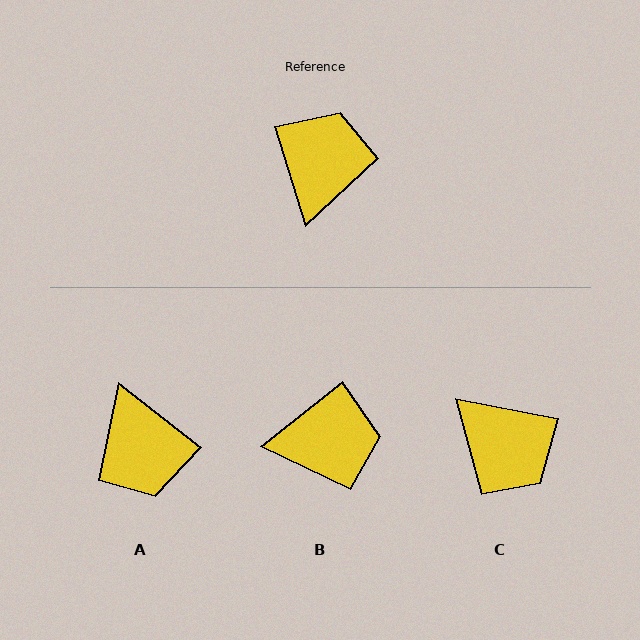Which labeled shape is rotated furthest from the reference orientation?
A, about 145 degrees away.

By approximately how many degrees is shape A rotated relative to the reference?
Approximately 145 degrees clockwise.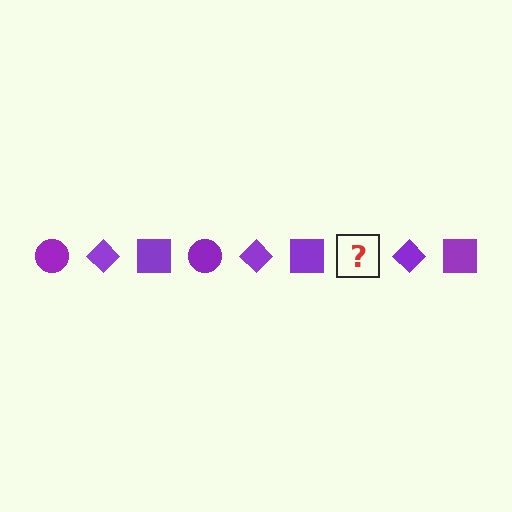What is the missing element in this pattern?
The missing element is a purple circle.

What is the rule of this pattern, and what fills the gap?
The rule is that the pattern cycles through circle, diamond, square shapes in purple. The gap should be filled with a purple circle.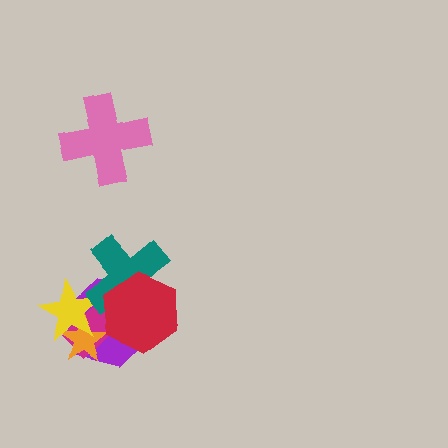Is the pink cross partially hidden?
No, no other shape covers it.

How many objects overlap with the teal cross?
4 objects overlap with the teal cross.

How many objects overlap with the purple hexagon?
5 objects overlap with the purple hexagon.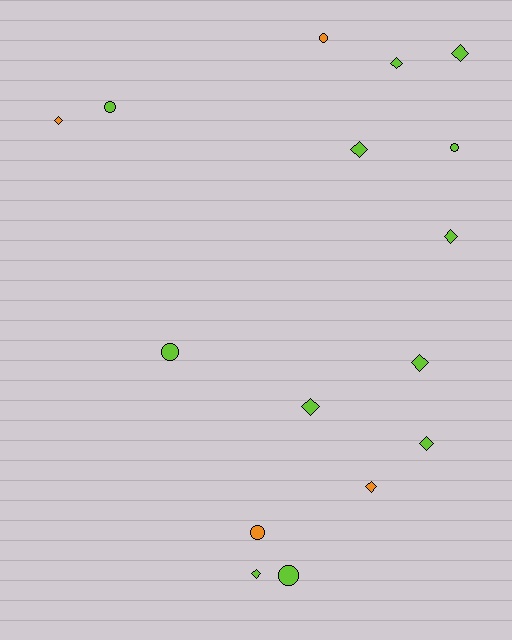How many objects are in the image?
There are 16 objects.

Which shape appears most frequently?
Diamond, with 10 objects.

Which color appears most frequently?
Lime, with 12 objects.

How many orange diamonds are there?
There are 2 orange diamonds.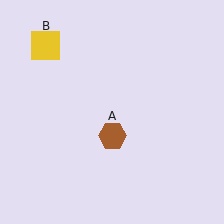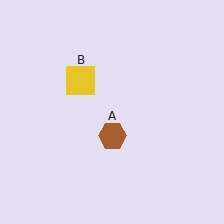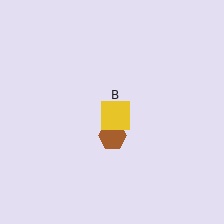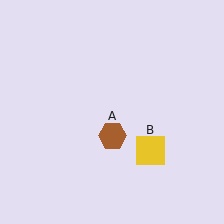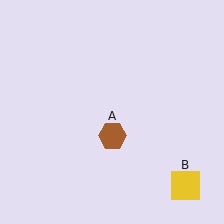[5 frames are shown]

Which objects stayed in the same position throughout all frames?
Brown hexagon (object A) remained stationary.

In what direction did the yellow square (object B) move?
The yellow square (object B) moved down and to the right.